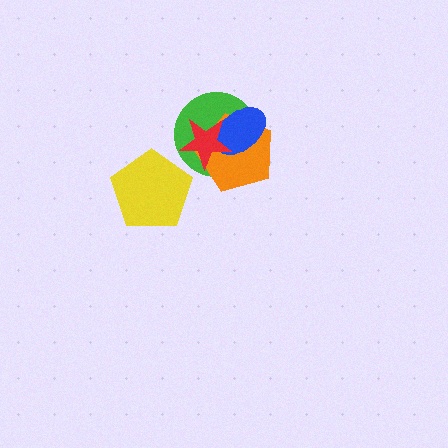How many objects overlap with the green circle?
3 objects overlap with the green circle.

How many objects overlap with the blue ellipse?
3 objects overlap with the blue ellipse.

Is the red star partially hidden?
No, no other shape covers it.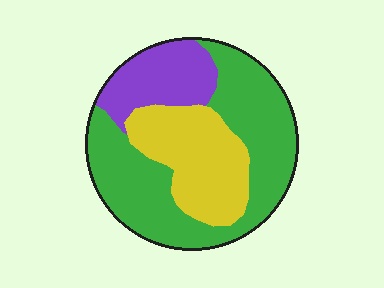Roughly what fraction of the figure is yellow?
Yellow covers around 30% of the figure.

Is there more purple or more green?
Green.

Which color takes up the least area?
Purple, at roughly 20%.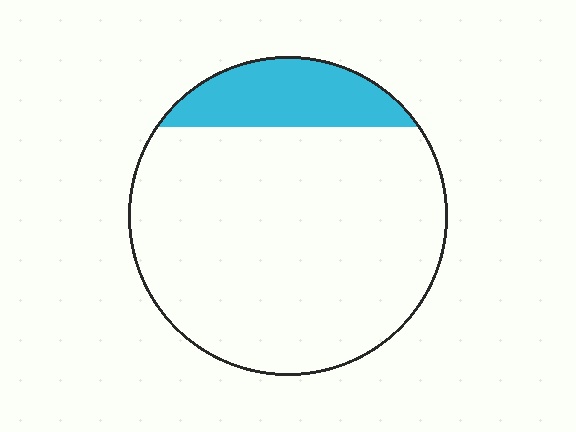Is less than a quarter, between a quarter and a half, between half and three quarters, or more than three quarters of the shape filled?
Less than a quarter.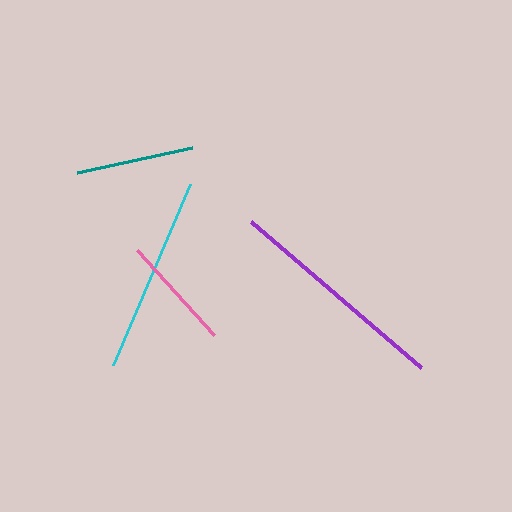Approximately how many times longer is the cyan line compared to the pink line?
The cyan line is approximately 1.7 times the length of the pink line.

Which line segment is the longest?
The purple line is the longest at approximately 225 pixels.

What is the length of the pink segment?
The pink segment is approximately 115 pixels long.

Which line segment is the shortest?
The pink line is the shortest at approximately 115 pixels.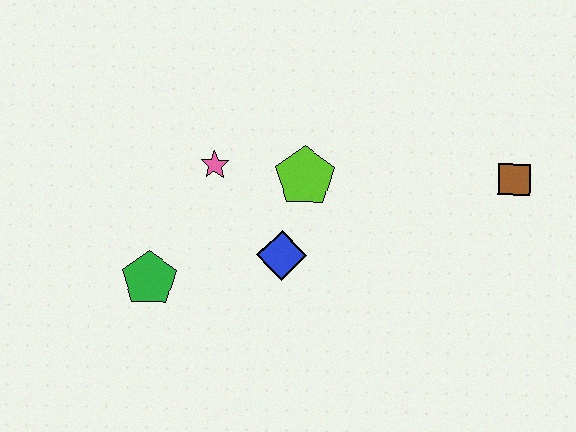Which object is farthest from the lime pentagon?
The brown square is farthest from the lime pentagon.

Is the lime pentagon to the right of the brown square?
No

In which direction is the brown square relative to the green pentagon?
The brown square is to the right of the green pentagon.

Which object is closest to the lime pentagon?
The blue diamond is closest to the lime pentagon.